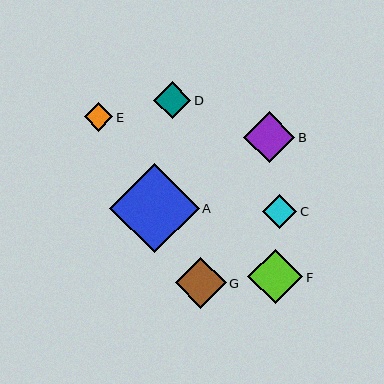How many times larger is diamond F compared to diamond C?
Diamond F is approximately 1.6 times the size of diamond C.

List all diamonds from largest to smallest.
From largest to smallest: A, F, B, G, D, C, E.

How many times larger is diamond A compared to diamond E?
Diamond A is approximately 3.2 times the size of diamond E.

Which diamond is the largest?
Diamond A is the largest with a size of approximately 89 pixels.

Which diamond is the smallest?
Diamond E is the smallest with a size of approximately 28 pixels.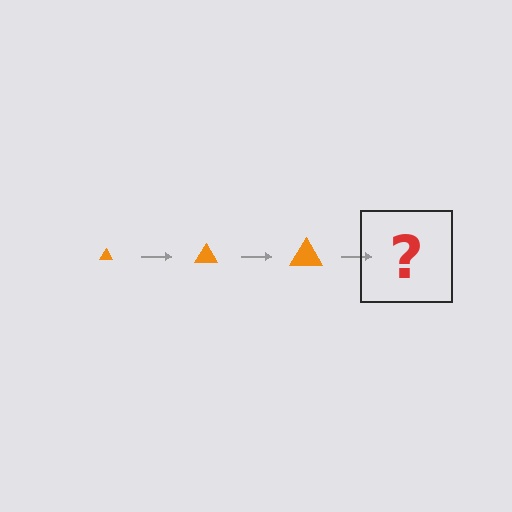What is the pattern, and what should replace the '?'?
The pattern is that the triangle gets progressively larger each step. The '?' should be an orange triangle, larger than the previous one.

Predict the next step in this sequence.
The next step is an orange triangle, larger than the previous one.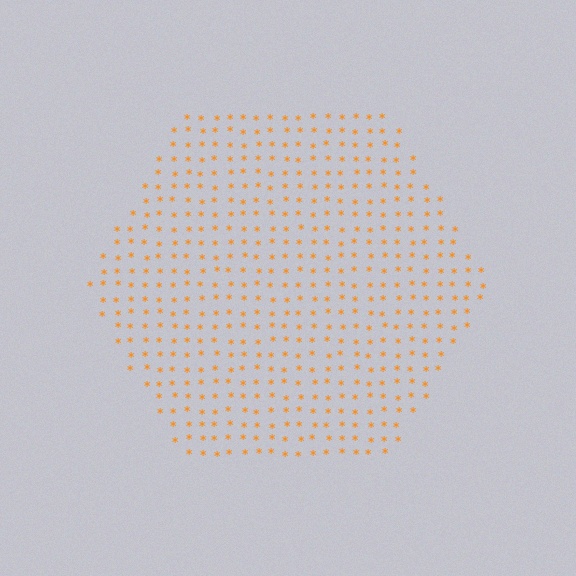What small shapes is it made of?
It is made of small asterisks.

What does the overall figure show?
The overall figure shows a hexagon.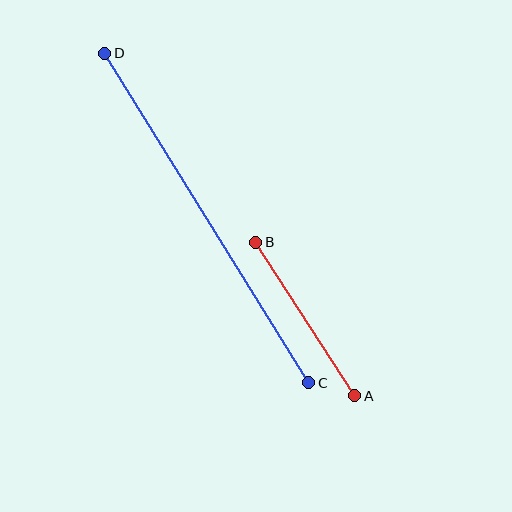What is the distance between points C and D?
The distance is approximately 388 pixels.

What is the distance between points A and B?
The distance is approximately 182 pixels.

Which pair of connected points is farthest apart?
Points C and D are farthest apart.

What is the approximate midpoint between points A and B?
The midpoint is at approximately (305, 319) pixels.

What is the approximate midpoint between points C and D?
The midpoint is at approximately (207, 218) pixels.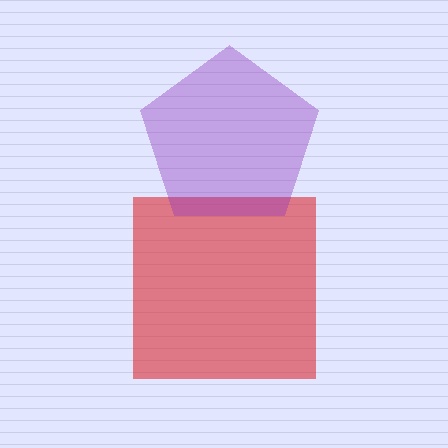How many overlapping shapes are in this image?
There are 2 overlapping shapes in the image.